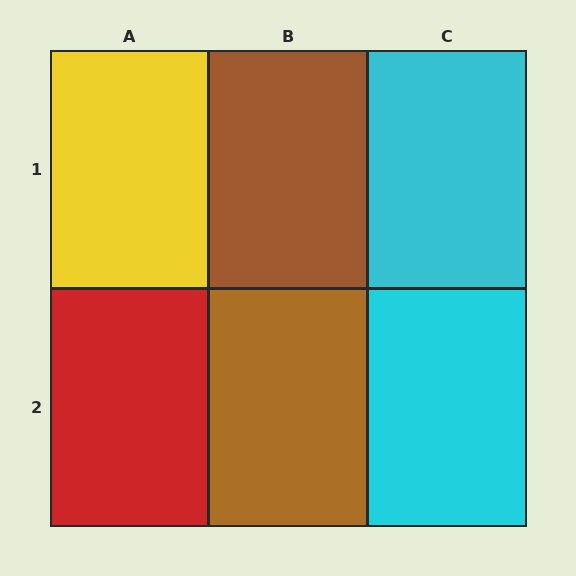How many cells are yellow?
1 cell is yellow.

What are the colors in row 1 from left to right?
Yellow, brown, cyan.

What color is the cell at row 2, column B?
Brown.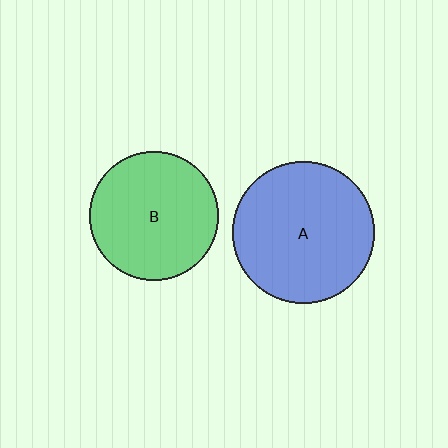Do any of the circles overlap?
No, none of the circles overlap.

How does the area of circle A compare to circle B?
Approximately 1.2 times.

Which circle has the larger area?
Circle A (blue).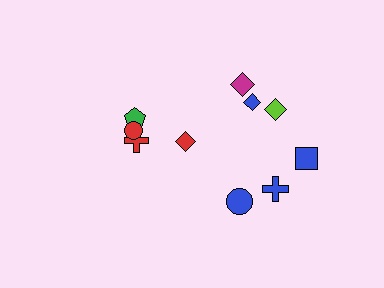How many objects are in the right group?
There are 6 objects.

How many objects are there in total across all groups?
There are 10 objects.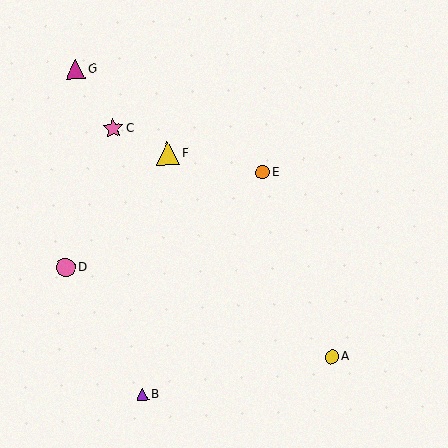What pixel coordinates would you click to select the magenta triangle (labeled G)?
Click at (75, 69) to select the magenta triangle G.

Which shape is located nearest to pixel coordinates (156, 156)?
The yellow triangle (labeled F) at (168, 153) is nearest to that location.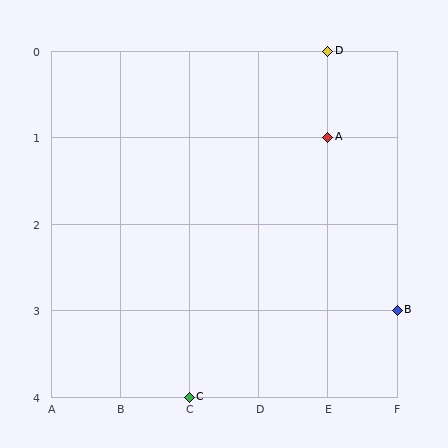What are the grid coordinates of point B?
Point B is at grid coordinates (F, 3).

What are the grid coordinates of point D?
Point D is at grid coordinates (E, 0).